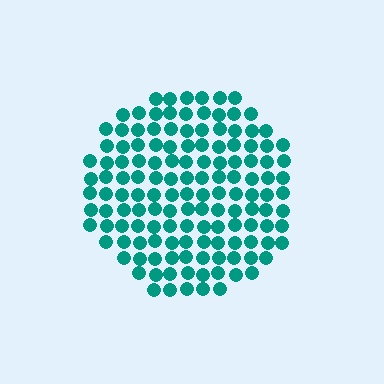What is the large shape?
The large shape is a circle.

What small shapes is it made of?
It is made of small circles.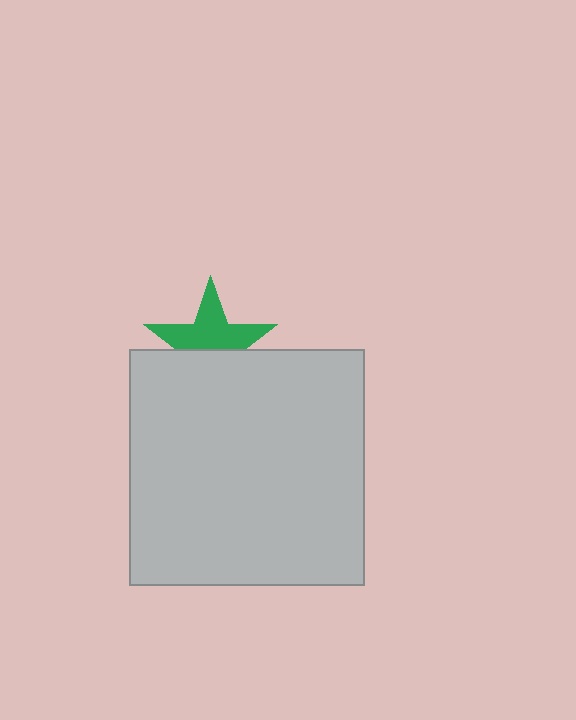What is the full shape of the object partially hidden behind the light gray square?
The partially hidden object is a green star.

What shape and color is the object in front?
The object in front is a light gray square.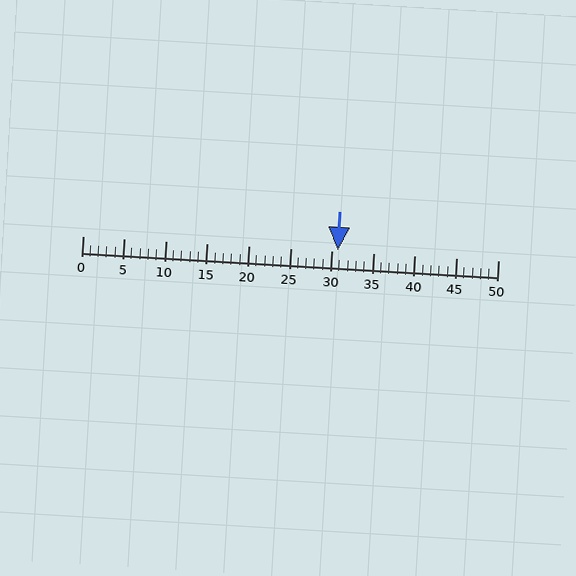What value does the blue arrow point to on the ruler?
The blue arrow points to approximately 31.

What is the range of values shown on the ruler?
The ruler shows values from 0 to 50.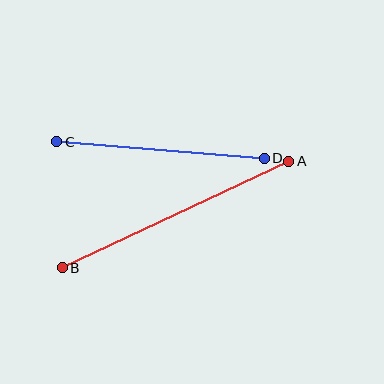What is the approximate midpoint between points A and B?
The midpoint is at approximately (175, 214) pixels.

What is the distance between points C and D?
The distance is approximately 208 pixels.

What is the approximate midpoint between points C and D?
The midpoint is at approximately (161, 150) pixels.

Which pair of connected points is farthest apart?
Points A and B are farthest apart.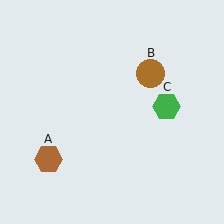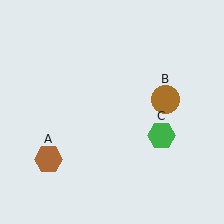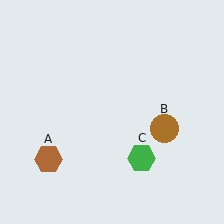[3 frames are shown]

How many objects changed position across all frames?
2 objects changed position: brown circle (object B), green hexagon (object C).